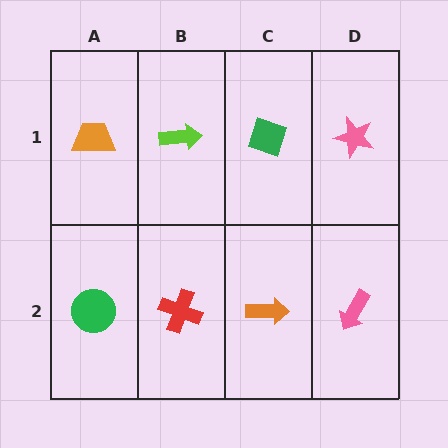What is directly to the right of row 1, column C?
A pink star.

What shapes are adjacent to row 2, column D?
A pink star (row 1, column D), an orange arrow (row 2, column C).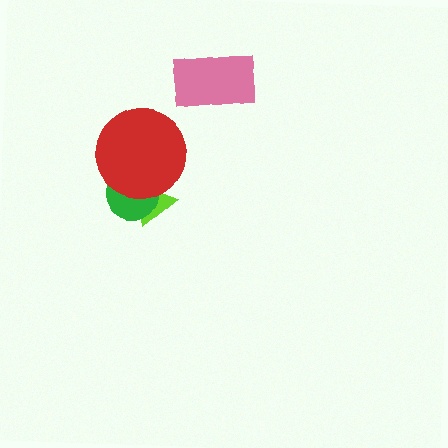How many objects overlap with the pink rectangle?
0 objects overlap with the pink rectangle.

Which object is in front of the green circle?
The red circle is in front of the green circle.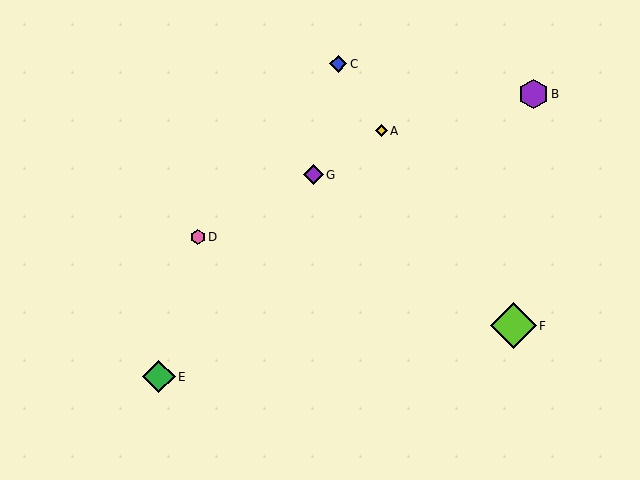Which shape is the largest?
The lime diamond (labeled F) is the largest.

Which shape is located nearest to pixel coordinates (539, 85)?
The purple hexagon (labeled B) at (534, 94) is nearest to that location.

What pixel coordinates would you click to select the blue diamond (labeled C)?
Click at (338, 64) to select the blue diamond C.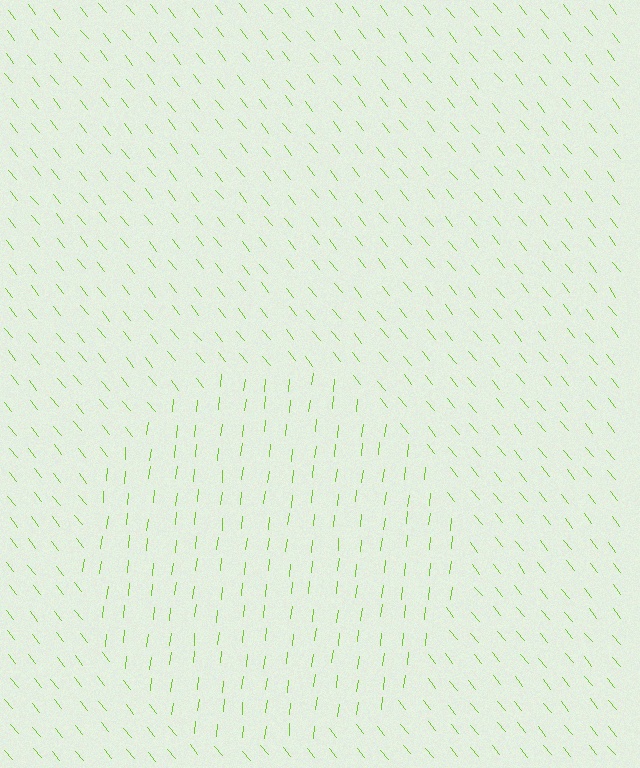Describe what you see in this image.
The image is filled with small lime line segments. A circle region in the image has lines oriented differently from the surrounding lines, creating a visible texture boundary.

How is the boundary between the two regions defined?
The boundary is defined purely by a change in line orientation (approximately 45 degrees difference). All lines are the same color and thickness.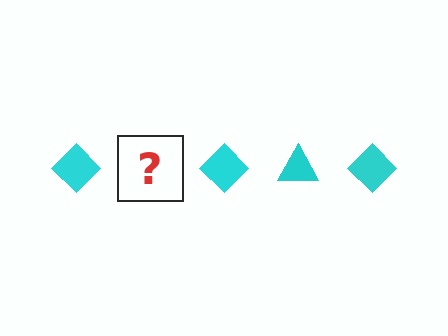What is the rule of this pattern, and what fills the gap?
The rule is that the pattern cycles through diamond, triangle shapes in cyan. The gap should be filled with a cyan triangle.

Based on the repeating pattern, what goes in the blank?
The blank should be a cyan triangle.